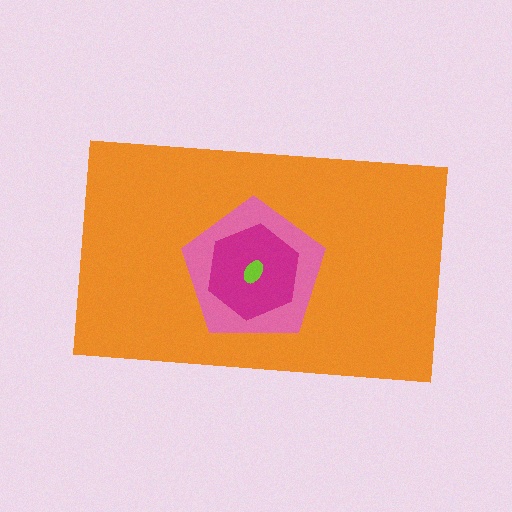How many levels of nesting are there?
4.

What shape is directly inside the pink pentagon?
The magenta hexagon.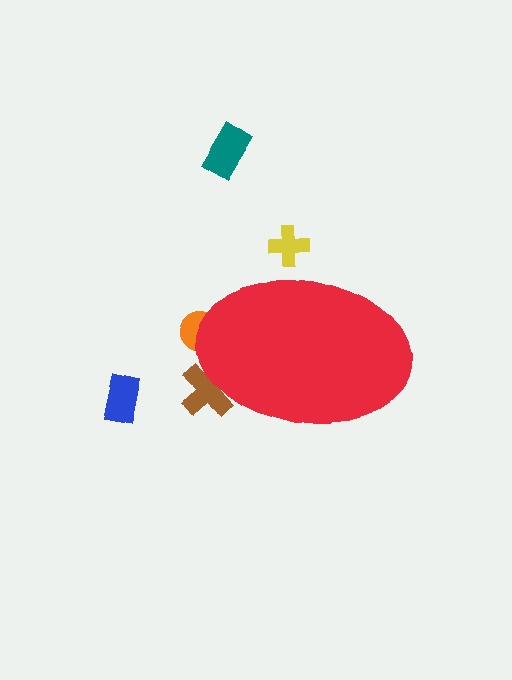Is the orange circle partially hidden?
Yes, the orange circle is partially hidden behind the red ellipse.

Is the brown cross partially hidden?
Yes, the brown cross is partially hidden behind the red ellipse.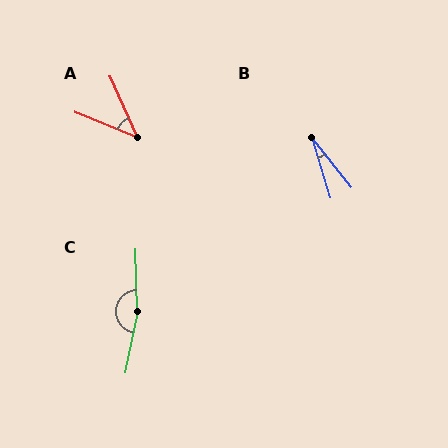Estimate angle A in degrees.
Approximately 43 degrees.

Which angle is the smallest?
B, at approximately 21 degrees.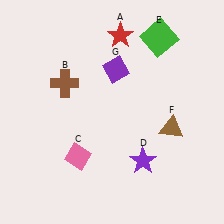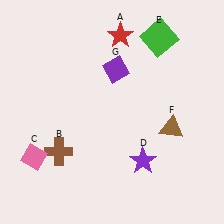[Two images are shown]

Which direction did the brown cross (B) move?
The brown cross (B) moved down.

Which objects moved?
The objects that moved are: the brown cross (B), the pink diamond (C).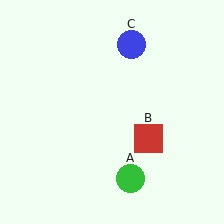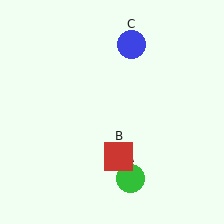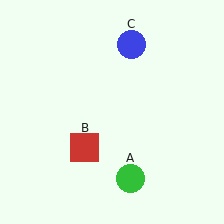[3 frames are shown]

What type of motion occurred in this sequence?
The red square (object B) rotated clockwise around the center of the scene.